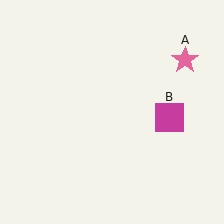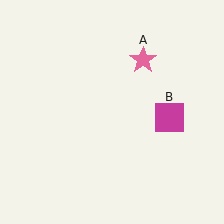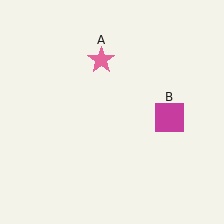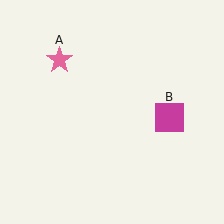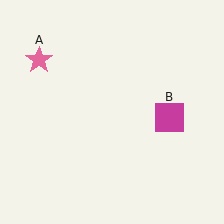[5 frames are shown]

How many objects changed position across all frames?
1 object changed position: pink star (object A).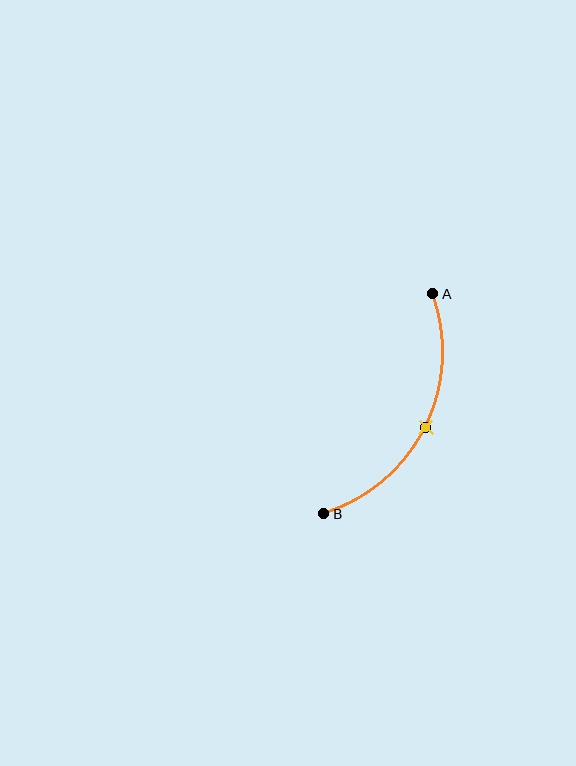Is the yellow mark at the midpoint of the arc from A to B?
Yes. The yellow mark lies on the arc at equal arc-length from both A and B — it is the arc midpoint.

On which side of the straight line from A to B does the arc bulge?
The arc bulges to the right of the straight line connecting A and B.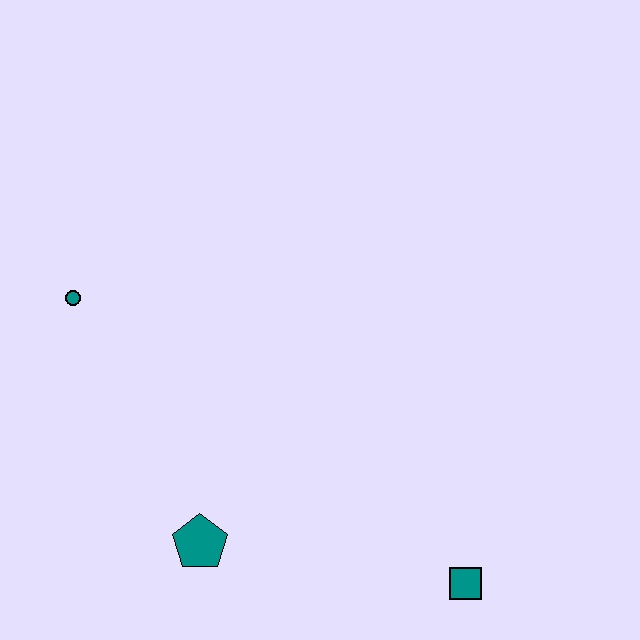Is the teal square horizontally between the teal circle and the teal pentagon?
No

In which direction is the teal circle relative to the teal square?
The teal circle is to the left of the teal square.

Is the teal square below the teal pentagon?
Yes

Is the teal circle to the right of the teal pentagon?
No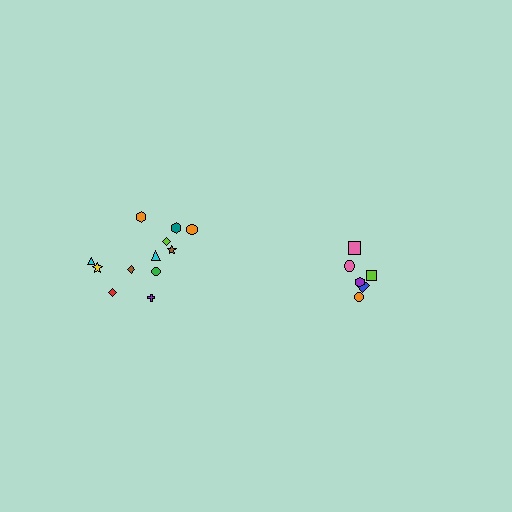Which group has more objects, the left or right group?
The left group.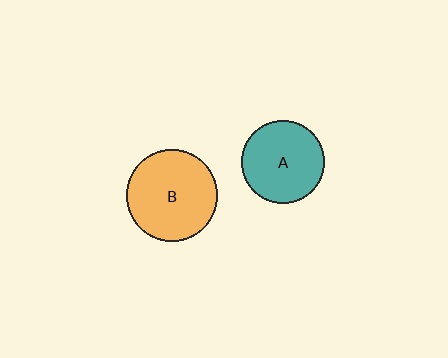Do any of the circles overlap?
No, none of the circles overlap.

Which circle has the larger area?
Circle B (orange).